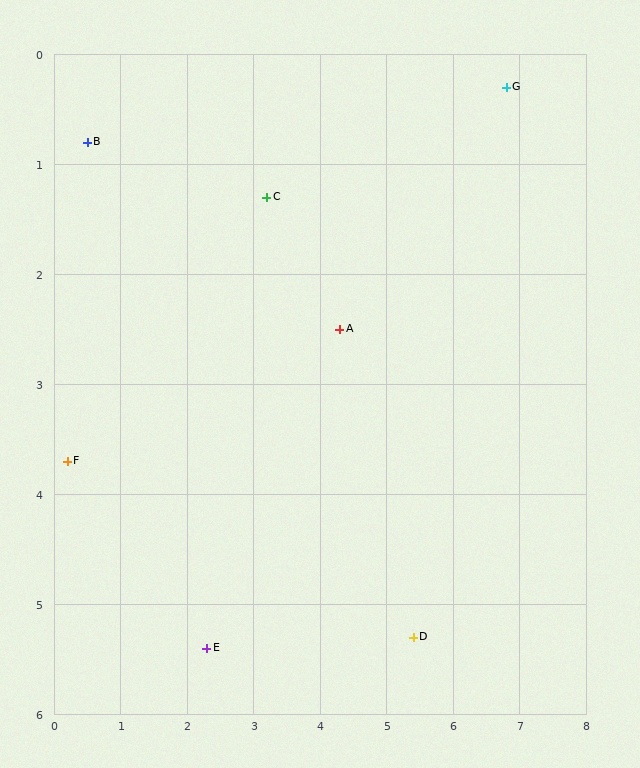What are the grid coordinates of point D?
Point D is at approximately (5.4, 5.3).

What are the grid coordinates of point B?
Point B is at approximately (0.5, 0.8).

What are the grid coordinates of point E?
Point E is at approximately (2.3, 5.4).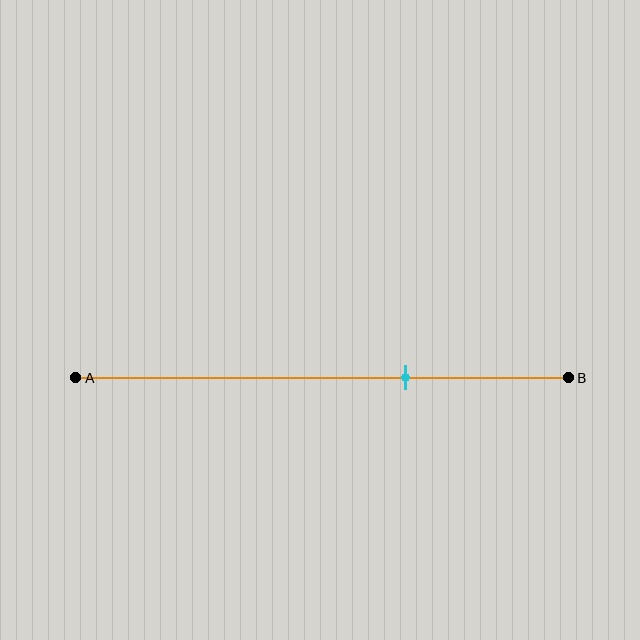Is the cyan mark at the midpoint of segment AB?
No, the mark is at about 65% from A, not at the 50% midpoint.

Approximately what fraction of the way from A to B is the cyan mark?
The cyan mark is approximately 65% of the way from A to B.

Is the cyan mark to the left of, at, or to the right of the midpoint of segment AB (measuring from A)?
The cyan mark is to the right of the midpoint of segment AB.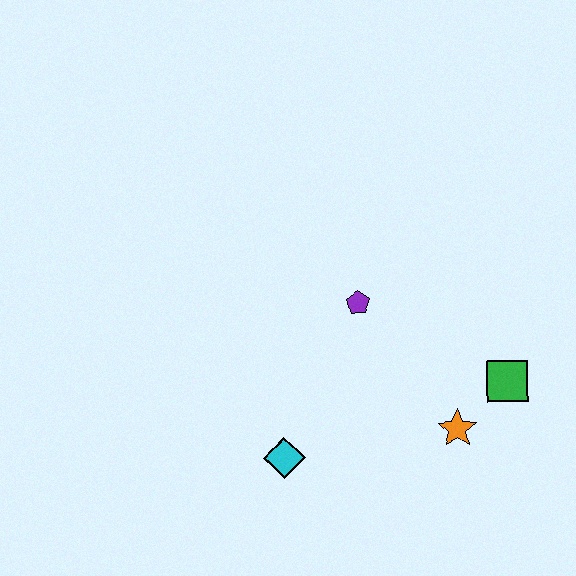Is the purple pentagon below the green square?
No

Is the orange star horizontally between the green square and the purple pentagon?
Yes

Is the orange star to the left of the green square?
Yes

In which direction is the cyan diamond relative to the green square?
The cyan diamond is to the left of the green square.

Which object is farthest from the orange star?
The cyan diamond is farthest from the orange star.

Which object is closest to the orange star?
The green square is closest to the orange star.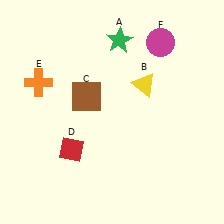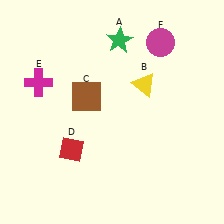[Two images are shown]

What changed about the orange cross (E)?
In Image 1, E is orange. In Image 2, it changed to magenta.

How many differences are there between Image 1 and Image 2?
There is 1 difference between the two images.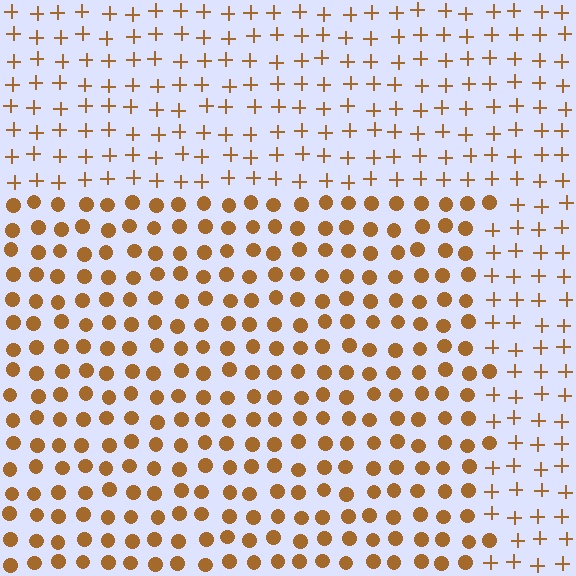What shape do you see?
I see a rectangle.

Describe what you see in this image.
The image is filled with small brown elements arranged in a uniform grid. A rectangle-shaped region contains circles, while the surrounding area contains plus signs. The boundary is defined purely by the change in element shape.